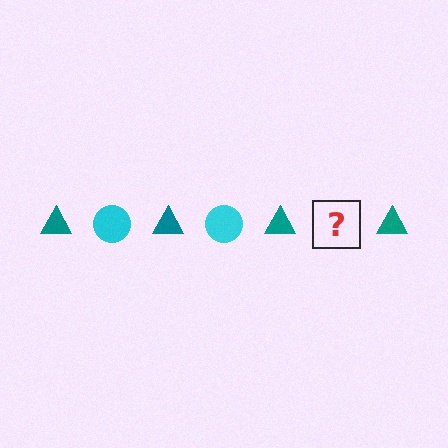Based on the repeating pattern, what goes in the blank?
The blank should be a cyan circle.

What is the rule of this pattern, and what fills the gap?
The rule is that the pattern alternates between teal triangle and cyan circle. The gap should be filled with a cyan circle.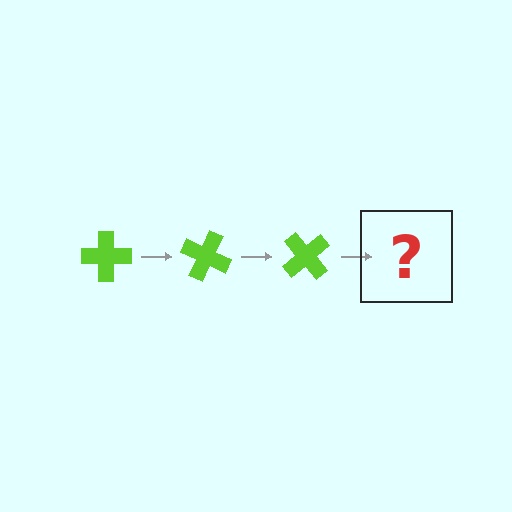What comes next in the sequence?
The next element should be a lime cross rotated 75 degrees.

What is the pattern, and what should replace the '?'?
The pattern is that the cross rotates 25 degrees each step. The '?' should be a lime cross rotated 75 degrees.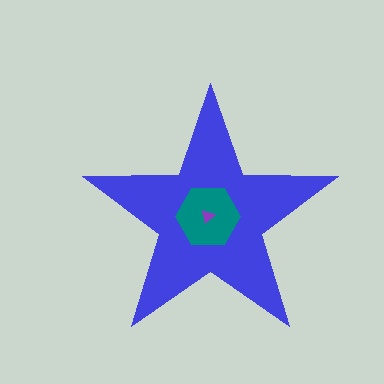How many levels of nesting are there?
3.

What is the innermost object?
The purple triangle.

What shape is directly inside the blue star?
The teal hexagon.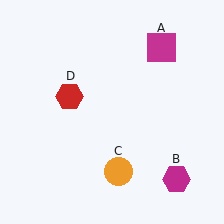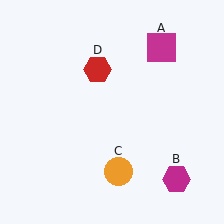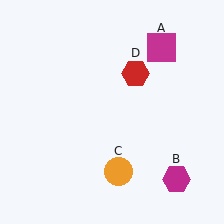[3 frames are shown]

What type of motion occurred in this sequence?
The red hexagon (object D) rotated clockwise around the center of the scene.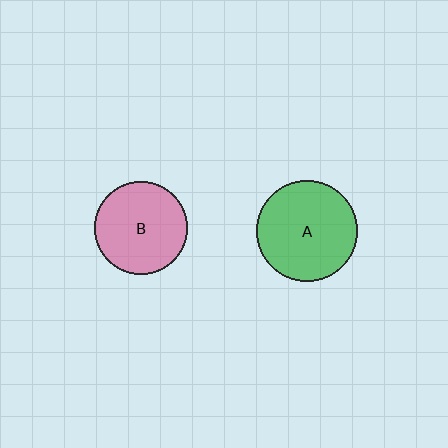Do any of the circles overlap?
No, none of the circles overlap.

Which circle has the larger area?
Circle A (green).